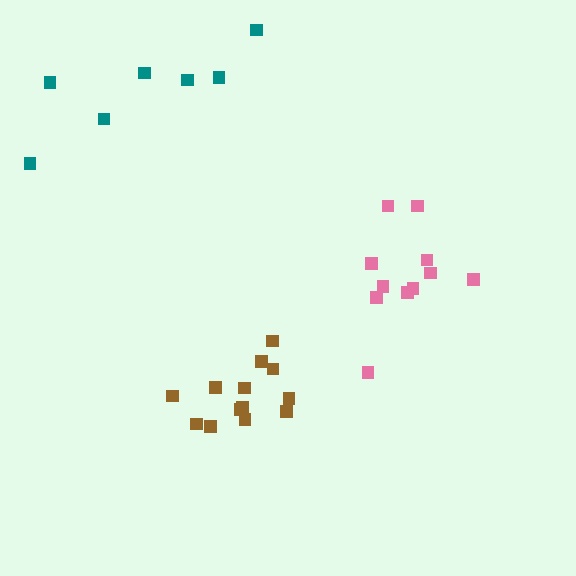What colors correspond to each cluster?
The clusters are colored: brown, teal, pink.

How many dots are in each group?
Group 1: 13 dots, Group 2: 7 dots, Group 3: 11 dots (31 total).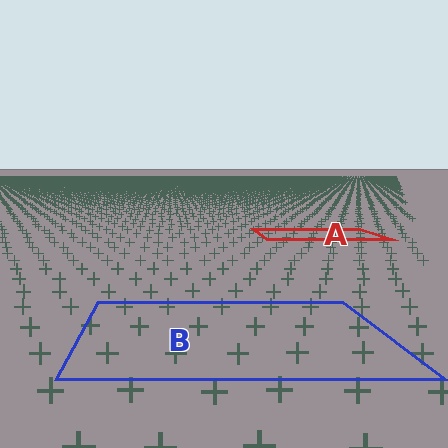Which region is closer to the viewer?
Region B is closer. The texture elements there are larger and more spread out.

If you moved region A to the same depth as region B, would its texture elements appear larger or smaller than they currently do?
They would appear larger. At a closer depth, the same texture elements are projected at a bigger on-screen size.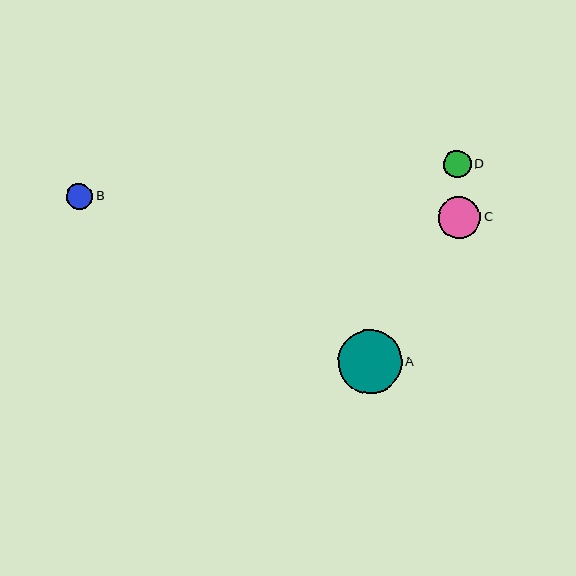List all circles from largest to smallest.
From largest to smallest: A, C, D, B.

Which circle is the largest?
Circle A is the largest with a size of approximately 64 pixels.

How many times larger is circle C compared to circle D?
Circle C is approximately 1.5 times the size of circle D.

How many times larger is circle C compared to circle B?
Circle C is approximately 1.6 times the size of circle B.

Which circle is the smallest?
Circle B is the smallest with a size of approximately 26 pixels.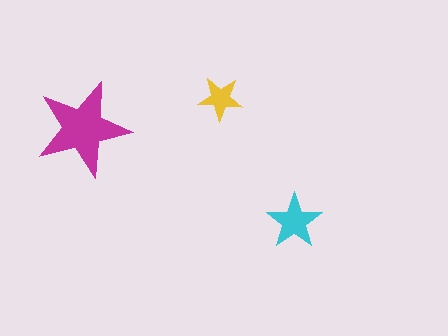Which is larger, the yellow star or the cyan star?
The cyan one.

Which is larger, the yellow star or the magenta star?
The magenta one.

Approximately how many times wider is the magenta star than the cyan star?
About 1.5 times wider.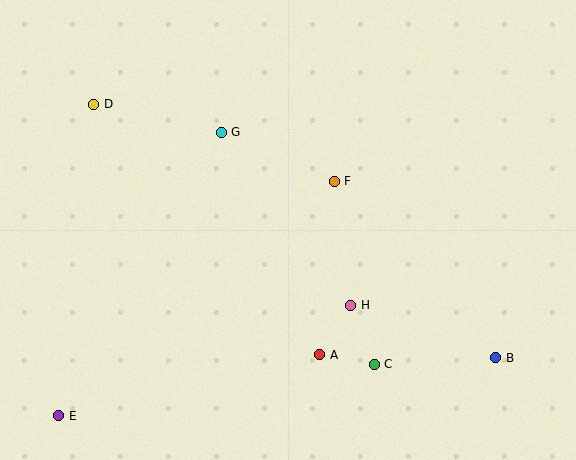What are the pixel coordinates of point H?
Point H is at (351, 305).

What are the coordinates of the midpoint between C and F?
The midpoint between C and F is at (354, 273).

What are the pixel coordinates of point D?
Point D is at (94, 104).